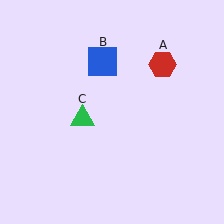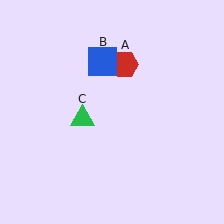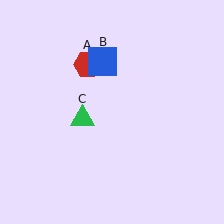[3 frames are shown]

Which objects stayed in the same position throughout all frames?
Blue square (object B) and green triangle (object C) remained stationary.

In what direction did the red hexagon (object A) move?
The red hexagon (object A) moved left.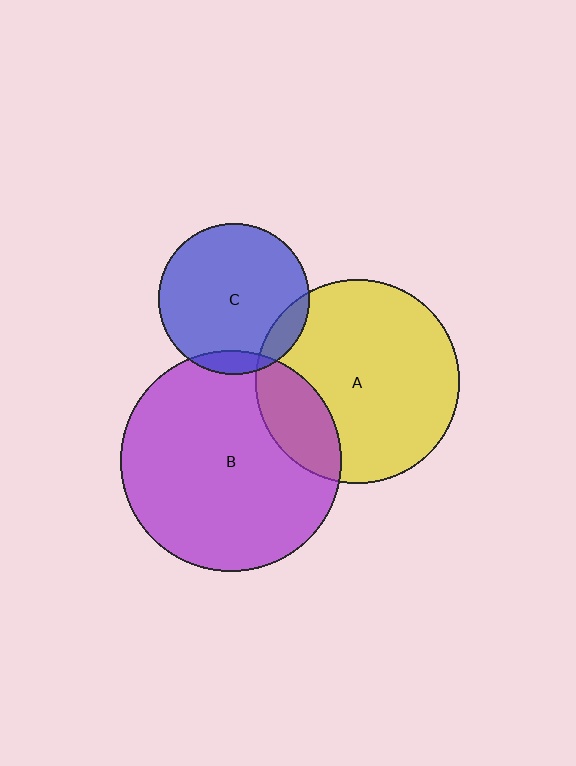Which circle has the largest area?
Circle B (purple).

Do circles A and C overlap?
Yes.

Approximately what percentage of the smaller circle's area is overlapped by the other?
Approximately 10%.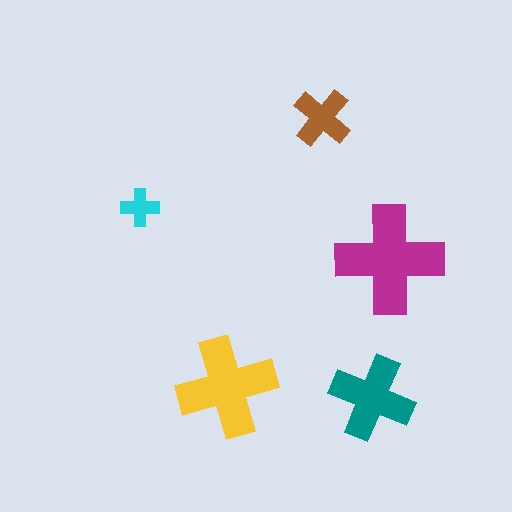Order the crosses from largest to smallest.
the magenta one, the yellow one, the teal one, the brown one, the cyan one.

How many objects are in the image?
There are 5 objects in the image.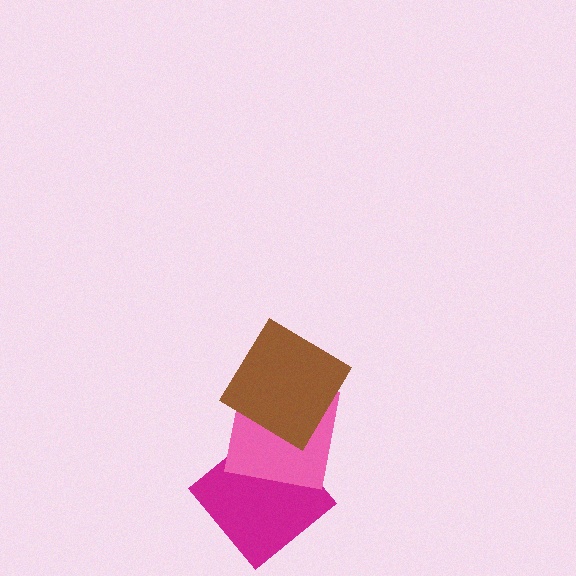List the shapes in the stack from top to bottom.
From top to bottom: the brown diamond, the pink square, the magenta diamond.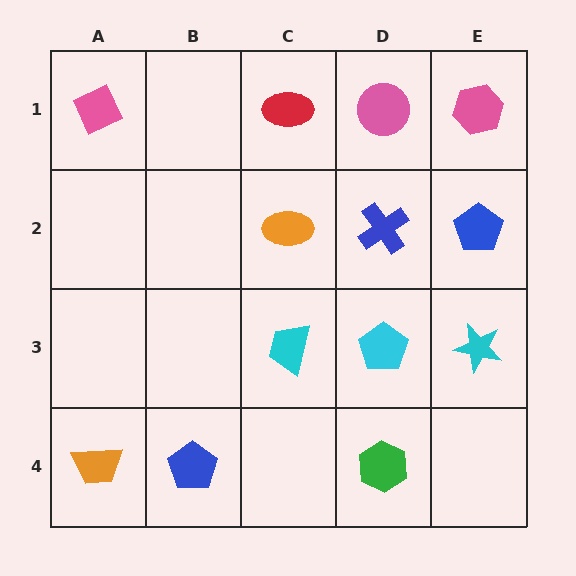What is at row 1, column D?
A pink circle.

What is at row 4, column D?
A green hexagon.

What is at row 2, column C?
An orange ellipse.